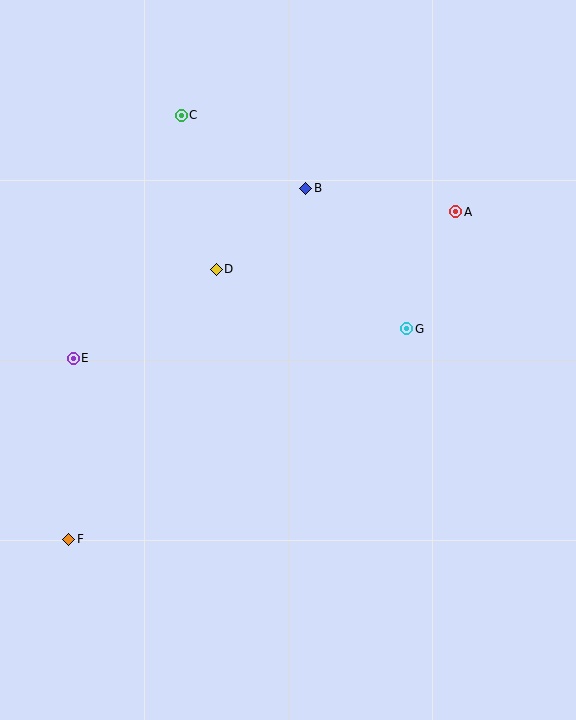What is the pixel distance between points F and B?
The distance between F and B is 423 pixels.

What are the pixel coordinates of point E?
Point E is at (73, 358).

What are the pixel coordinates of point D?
Point D is at (216, 269).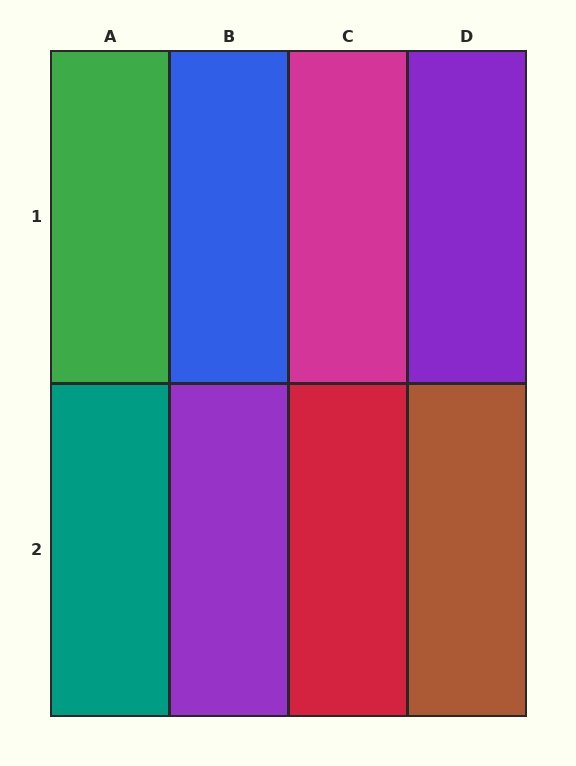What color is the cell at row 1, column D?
Purple.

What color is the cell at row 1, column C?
Magenta.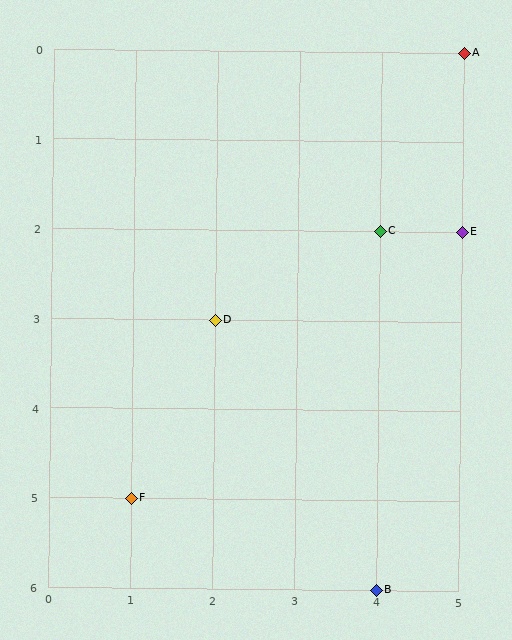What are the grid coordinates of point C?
Point C is at grid coordinates (4, 2).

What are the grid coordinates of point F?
Point F is at grid coordinates (1, 5).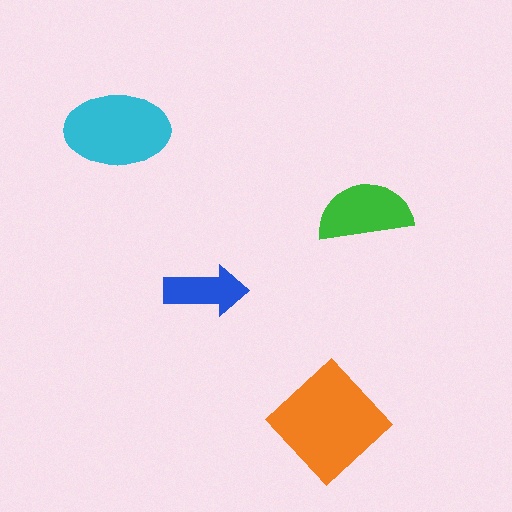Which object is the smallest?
The blue arrow.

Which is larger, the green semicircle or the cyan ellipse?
The cyan ellipse.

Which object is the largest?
The orange diamond.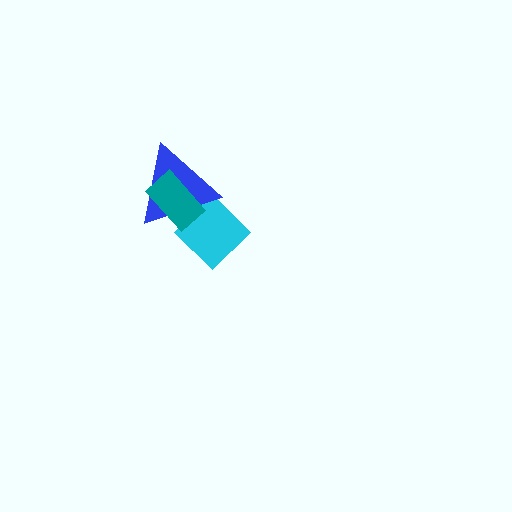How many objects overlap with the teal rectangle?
2 objects overlap with the teal rectangle.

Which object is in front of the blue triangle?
The teal rectangle is in front of the blue triangle.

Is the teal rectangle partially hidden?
No, no other shape covers it.